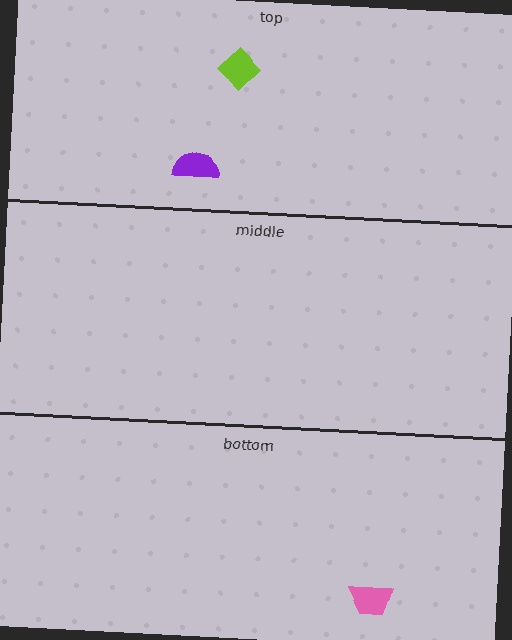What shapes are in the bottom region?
The pink trapezoid.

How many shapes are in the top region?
2.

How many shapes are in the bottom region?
1.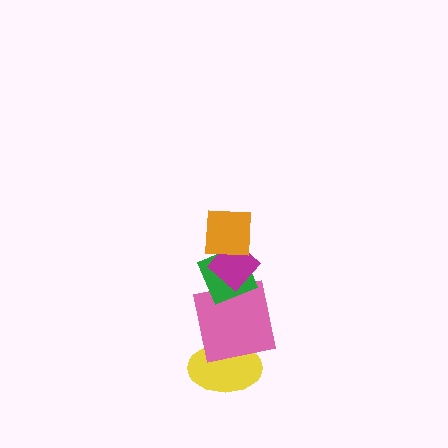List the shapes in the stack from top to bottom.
From top to bottom: the orange square, the magenta diamond, the green diamond, the pink square, the yellow ellipse.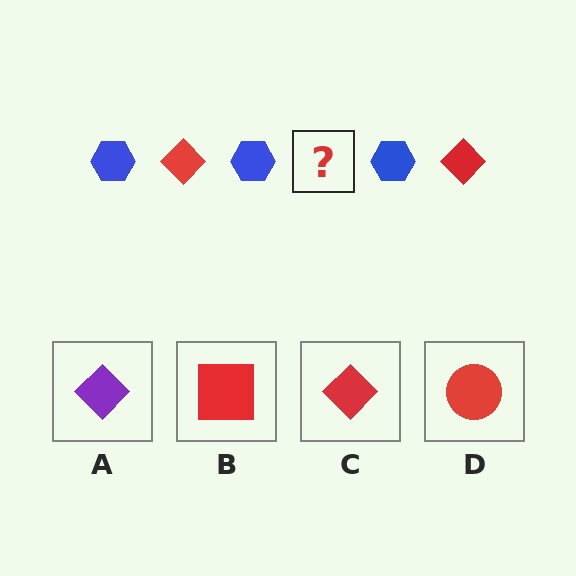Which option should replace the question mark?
Option C.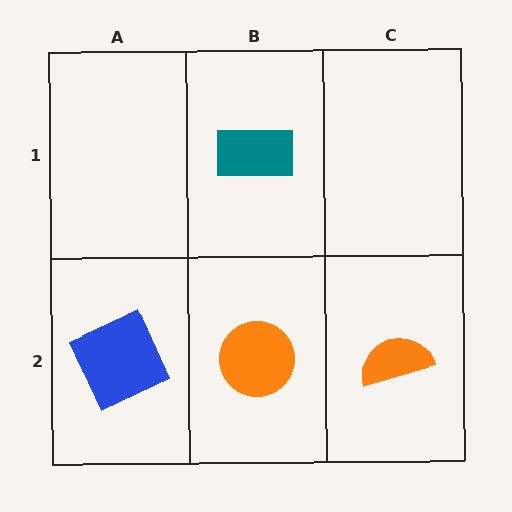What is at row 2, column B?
An orange circle.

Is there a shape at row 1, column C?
No, that cell is empty.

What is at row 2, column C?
An orange semicircle.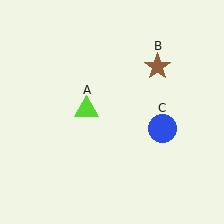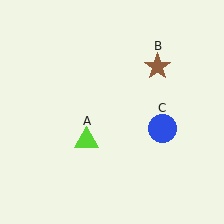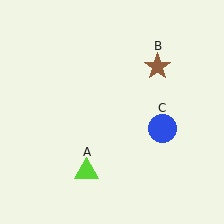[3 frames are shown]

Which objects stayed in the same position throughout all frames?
Brown star (object B) and blue circle (object C) remained stationary.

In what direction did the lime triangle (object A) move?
The lime triangle (object A) moved down.